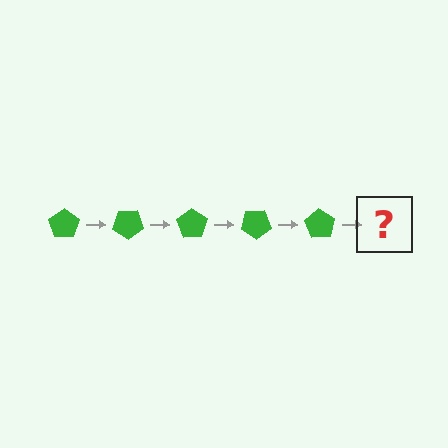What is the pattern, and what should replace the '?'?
The pattern is that the pentagon rotates 35 degrees each step. The '?' should be a green pentagon rotated 175 degrees.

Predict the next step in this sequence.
The next step is a green pentagon rotated 175 degrees.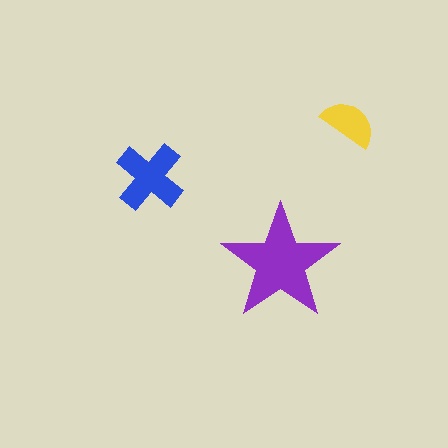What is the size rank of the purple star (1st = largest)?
1st.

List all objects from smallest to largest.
The yellow semicircle, the blue cross, the purple star.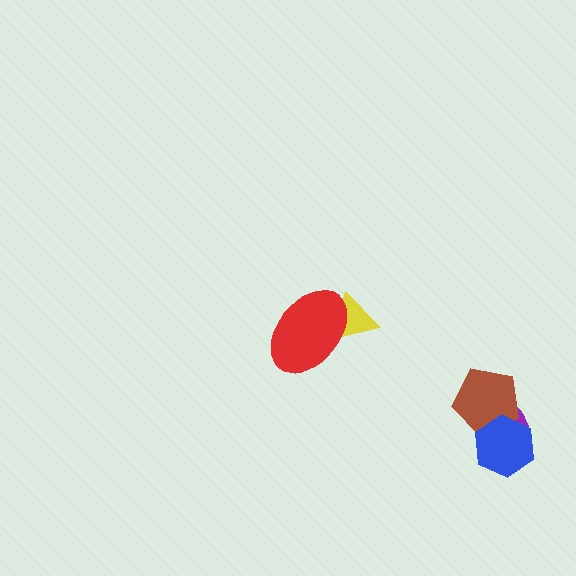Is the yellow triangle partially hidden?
Yes, it is partially covered by another shape.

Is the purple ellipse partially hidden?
Yes, it is partially covered by another shape.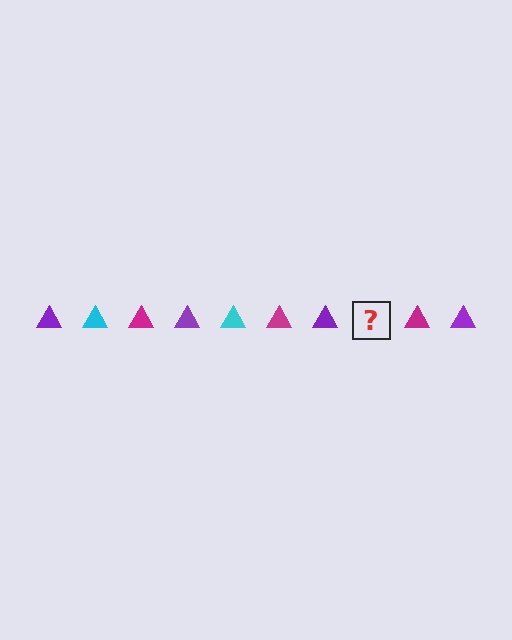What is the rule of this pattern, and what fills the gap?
The rule is that the pattern cycles through purple, cyan, magenta triangles. The gap should be filled with a cyan triangle.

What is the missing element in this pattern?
The missing element is a cyan triangle.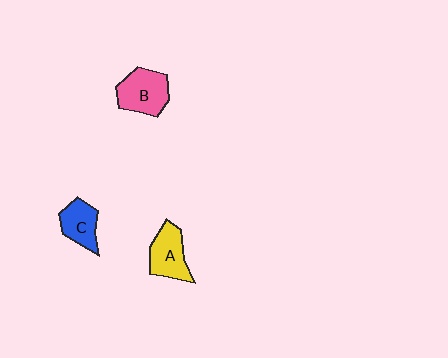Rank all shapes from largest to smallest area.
From largest to smallest: B (pink), A (yellow), C (blue).